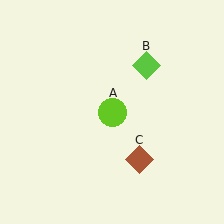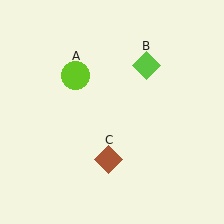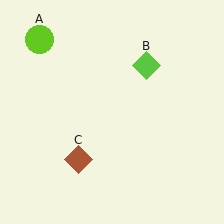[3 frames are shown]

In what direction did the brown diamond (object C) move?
The brown diamond (object C) moved left.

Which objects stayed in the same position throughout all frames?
Lime diamond (object B) remained stationary.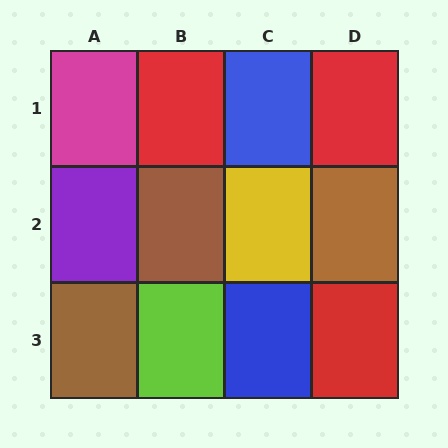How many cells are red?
3 cells are red.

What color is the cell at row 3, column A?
Brown.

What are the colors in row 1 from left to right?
Magenta, red, blue, red.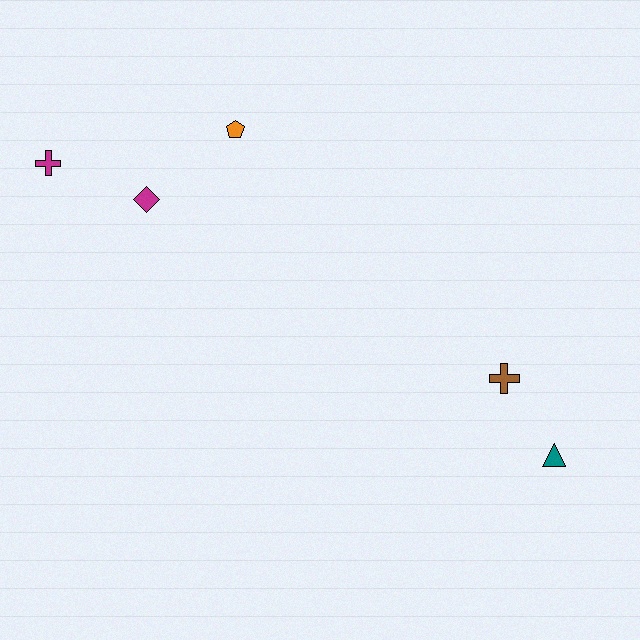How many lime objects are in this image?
There are no lime objects.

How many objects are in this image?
There are 5 objects.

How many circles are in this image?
There are no circles.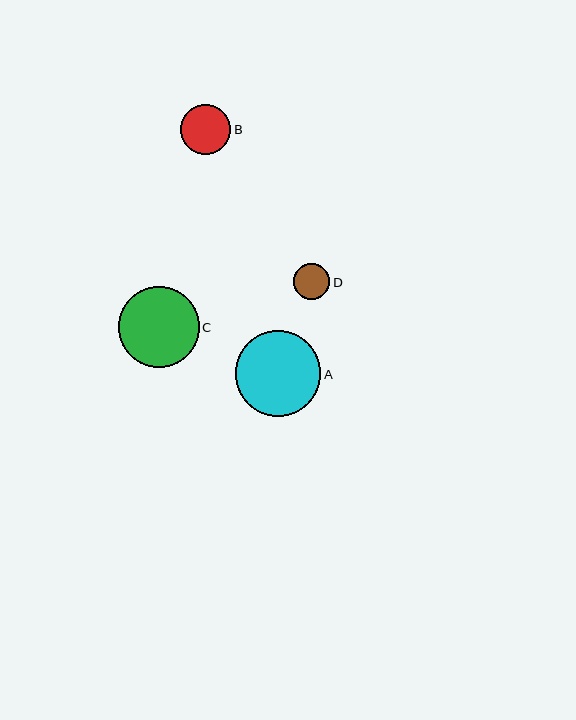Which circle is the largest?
Circle A is the largest with a size of approximately 85 pixels.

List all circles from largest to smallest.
From largest to smallest: A, C, B, D.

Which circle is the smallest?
Circle D is the smallest with a size of approximately 36 pixels.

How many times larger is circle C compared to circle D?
Circle C is approximately 2.2 times the size of circle D.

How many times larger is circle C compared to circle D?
Circle C is approximately 2.2 times the size of circle D.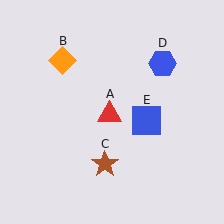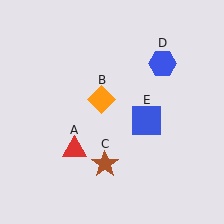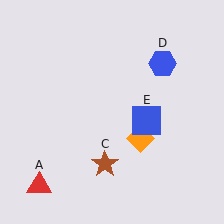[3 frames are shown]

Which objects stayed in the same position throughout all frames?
Brown star (object C) and blue hexagon (object D) and blue square (object E) remained stationary.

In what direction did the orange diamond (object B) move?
The orange diamond (object B) moved down and to the right.